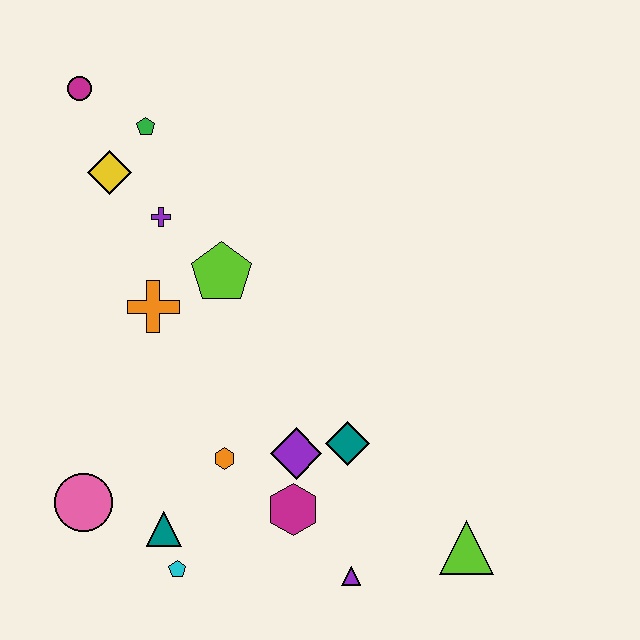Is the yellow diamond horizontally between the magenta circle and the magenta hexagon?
Yes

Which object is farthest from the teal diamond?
The magenta circle is farthest from the teal diamond.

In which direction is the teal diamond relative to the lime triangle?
The teal diamond is to the left of the lime triangle.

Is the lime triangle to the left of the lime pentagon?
No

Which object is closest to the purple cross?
The yellow diamond is closest to the purple cross.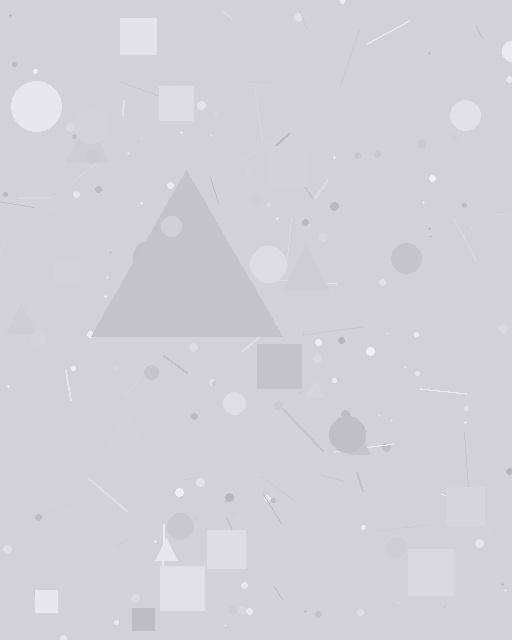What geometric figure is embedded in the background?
A triangle is embedded in the background.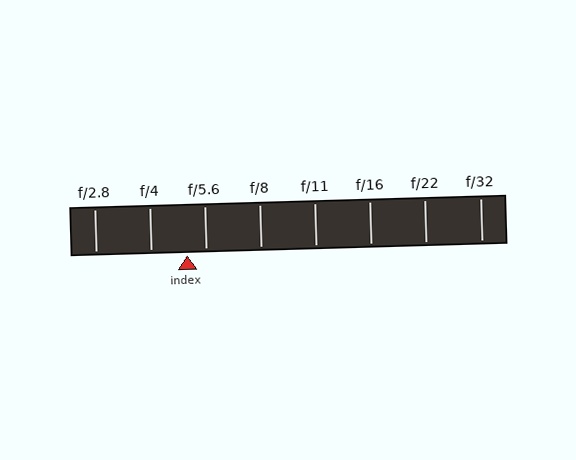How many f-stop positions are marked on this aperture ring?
There are 8 f-stop positions marked.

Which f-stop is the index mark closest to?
The index mark is closest to f/5.6.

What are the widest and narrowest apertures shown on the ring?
The widest aperture shown is f/2.8 and the narrowest is f/32.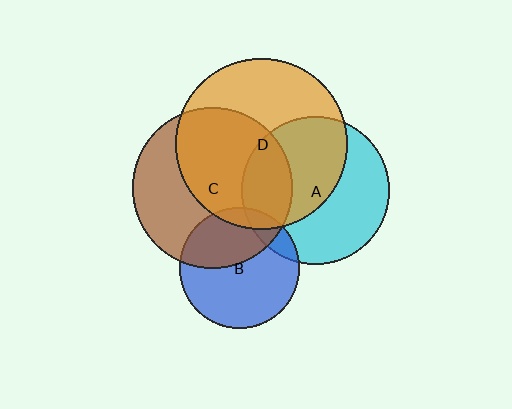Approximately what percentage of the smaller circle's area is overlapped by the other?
Approximately 25%.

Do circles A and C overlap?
Yes.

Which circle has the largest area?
Circle D (orange).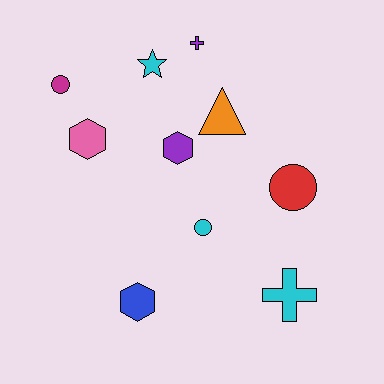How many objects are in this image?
There are 10 objects.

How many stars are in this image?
There is 1 star.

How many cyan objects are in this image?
There are 3 cyan objects.